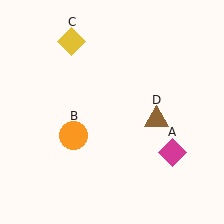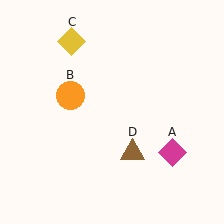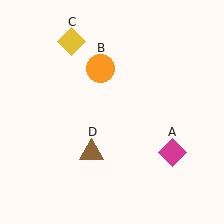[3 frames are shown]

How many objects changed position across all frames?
2 objects changed position: orange circle (object B), brown triangle (object D).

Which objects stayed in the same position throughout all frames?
Magenta diamond (object A) and yellow diamond (object C) remained stationary.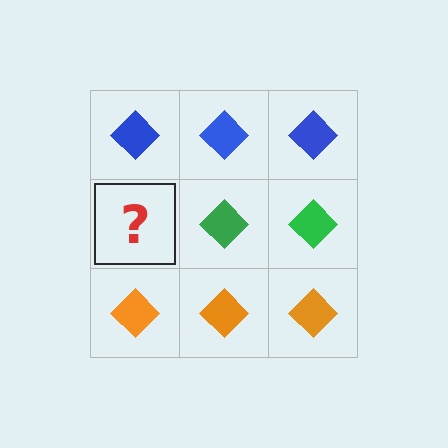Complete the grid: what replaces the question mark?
The question mark should be replaced with a green diamond.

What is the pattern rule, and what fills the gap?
The rule is that each row has a consistent color. The gap should be filled with a green diamond.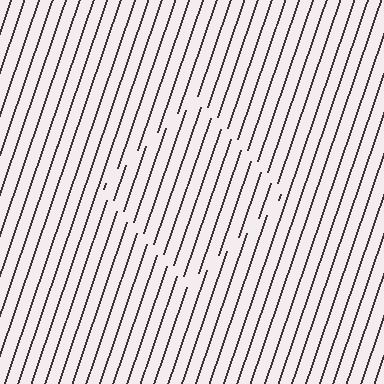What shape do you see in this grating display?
An illusory square. The interior of the shape contains the same grating, shifted by half a period — the contour is defined by the phase discontinuity where line-ends from the inner and outer gratings abut.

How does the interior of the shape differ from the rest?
The interior of the shape contains the same grating, shifted by half a period — the contour is defined by the phase discontinuity where line-ends from the inner and outer gratings abut.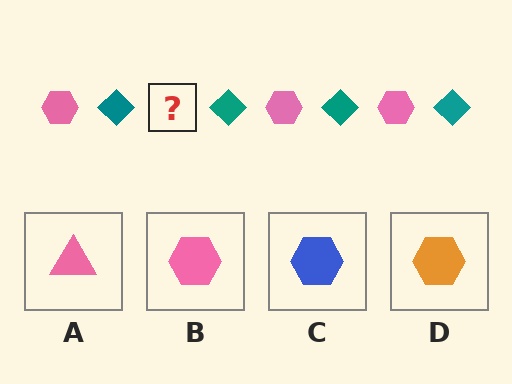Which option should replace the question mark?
Option B.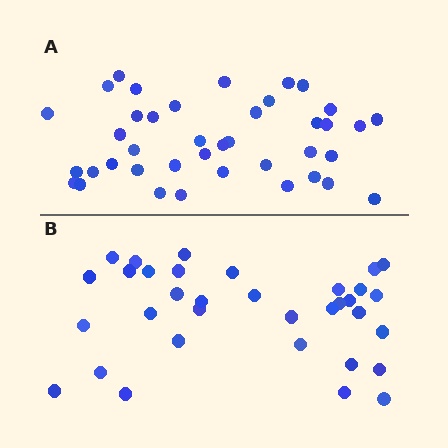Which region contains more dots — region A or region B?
Region A (the top region) has more dots.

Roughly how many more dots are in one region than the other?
Region A has about 6 more dots than region B.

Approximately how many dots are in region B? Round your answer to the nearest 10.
About 30 dots. (The exact count is 34, which rounds to 30.)